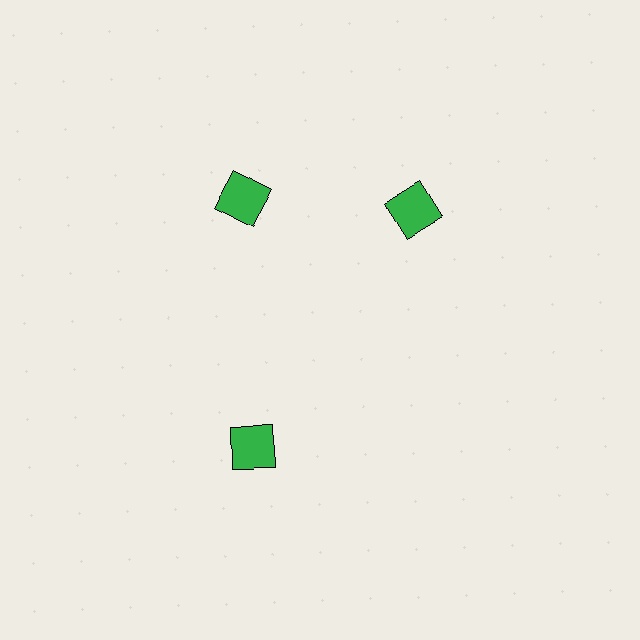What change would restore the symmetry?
The symmetry would be restored by rotating it back into even spacing with its neighbors so that all 3 squares sit at equal angles and equal distance from the center.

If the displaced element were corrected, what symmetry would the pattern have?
It would have 3-fold rotational symmetry — the pattern would map onto itself every 120 degrees.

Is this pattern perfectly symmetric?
No. The 3 green squares are arranged in a ring, but one element near the 3 o'clock position is rotated out of alignment along the ring, breaking the 3-fold rotational symmetry.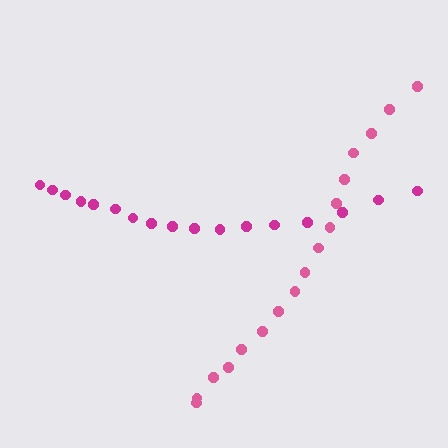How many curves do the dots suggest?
There are 2 distinct paths.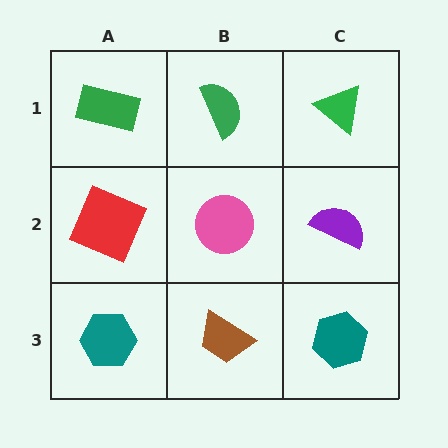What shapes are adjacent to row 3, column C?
A purple semicircle (row 2, column C), a brown trapezoid (row 3, column B).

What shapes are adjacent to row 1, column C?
A purple semicircle (row 2, column C), a green semicircle (row 1, column B).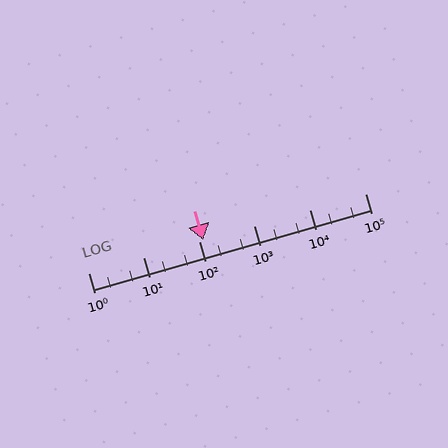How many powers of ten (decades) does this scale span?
The scale spans 5 decades, from 1 to 100000.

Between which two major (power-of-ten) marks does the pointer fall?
The pointer is between 100 and 1000.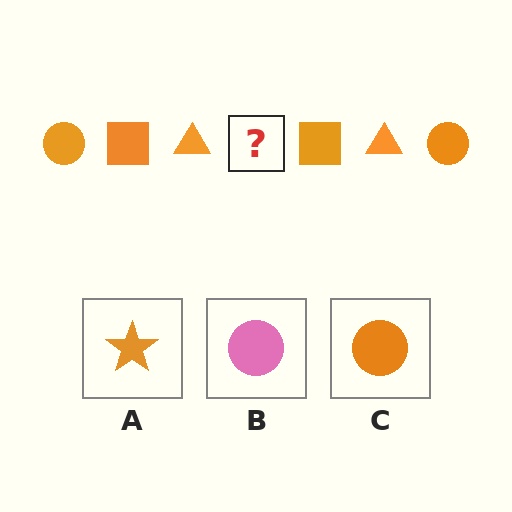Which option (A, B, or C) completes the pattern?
C.